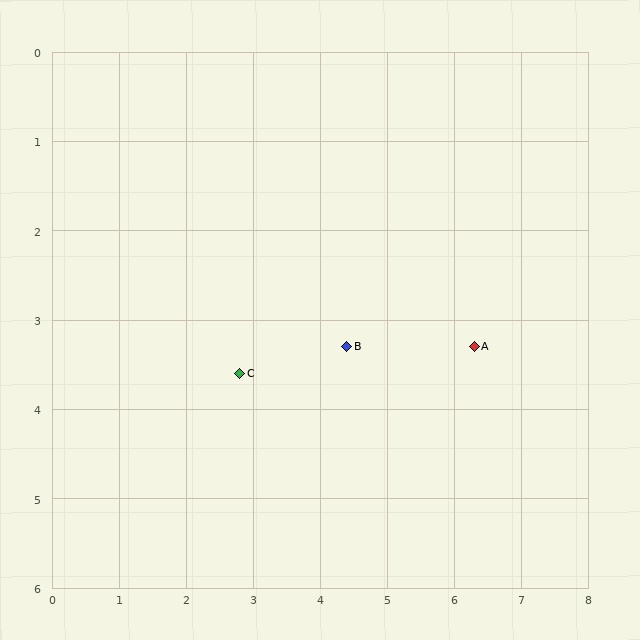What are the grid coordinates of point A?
Point A is at approximately (6.3, 3.3).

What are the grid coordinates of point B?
Point B is at approximately (4.4, 3.3).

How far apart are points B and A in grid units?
Points B and A are about 1.9 grid units apart.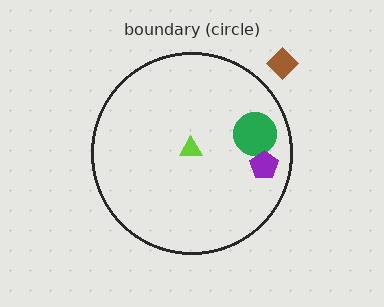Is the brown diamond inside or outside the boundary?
Outside.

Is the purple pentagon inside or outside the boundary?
Inside.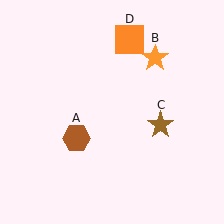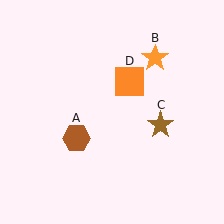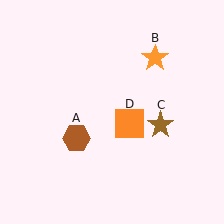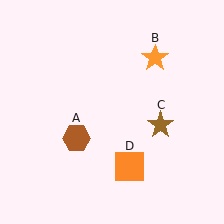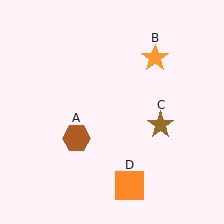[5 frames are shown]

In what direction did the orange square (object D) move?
The orange square (object D) moved down.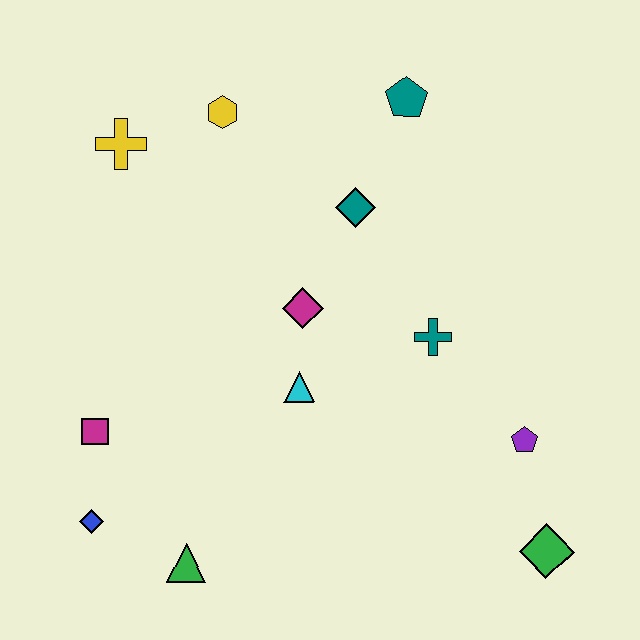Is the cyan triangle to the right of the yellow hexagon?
Yes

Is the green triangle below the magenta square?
Yes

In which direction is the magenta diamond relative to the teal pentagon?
The magenta diamond is below the teal pentagon.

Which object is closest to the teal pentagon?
The teal diamond is closest to the teal pentagon.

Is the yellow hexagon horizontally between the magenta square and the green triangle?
No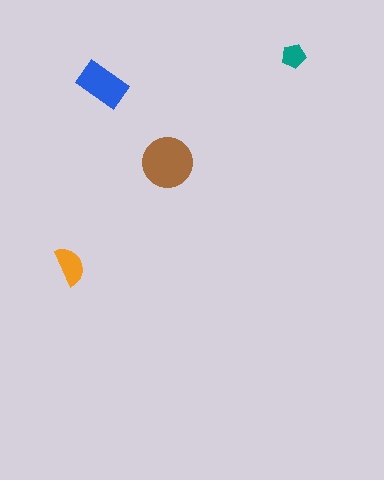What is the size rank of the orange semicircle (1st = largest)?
3rd.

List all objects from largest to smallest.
The brown circle, the blue rectangle, the orange semicircle, the teal pentagon.